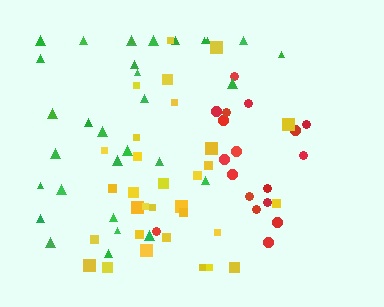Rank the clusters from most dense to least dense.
red, yellow, green.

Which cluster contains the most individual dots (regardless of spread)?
Green (32).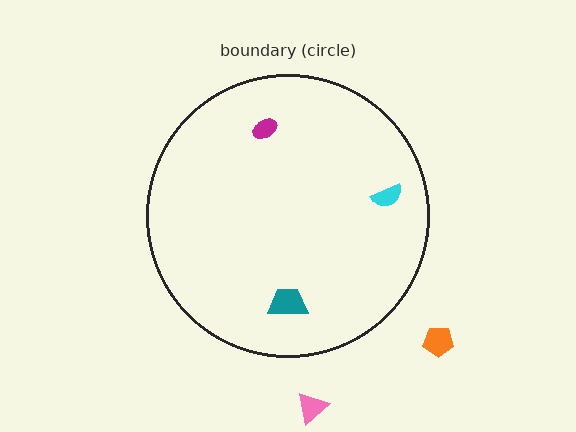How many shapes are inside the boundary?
3 inside, 2 outside.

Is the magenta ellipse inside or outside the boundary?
Inside.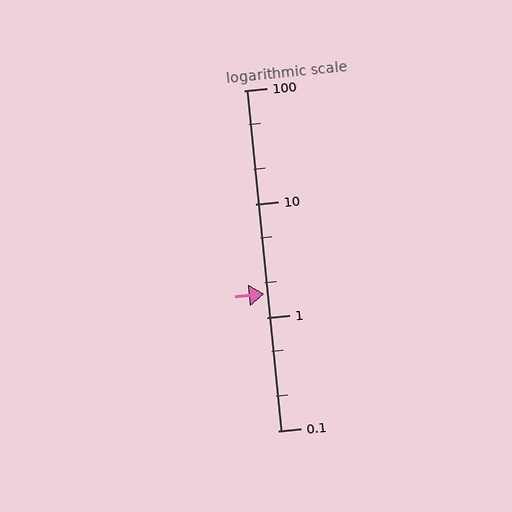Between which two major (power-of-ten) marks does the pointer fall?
The pointer is between 1 and 10.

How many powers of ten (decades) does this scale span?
The scale spans 3 decades, from 0.1 to 100.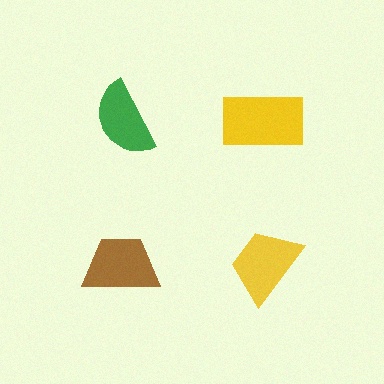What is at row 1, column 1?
A green semicircle.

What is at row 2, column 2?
A yellow trapezoid.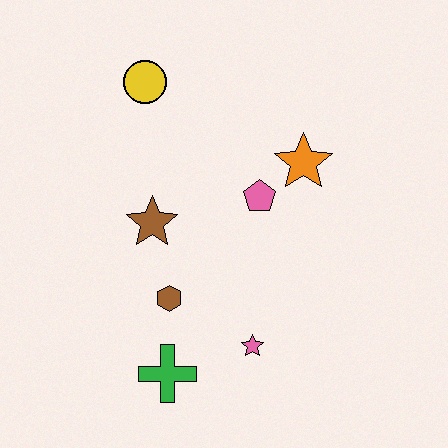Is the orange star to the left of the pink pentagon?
No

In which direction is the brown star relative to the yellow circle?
The brown star is below the yellow circle.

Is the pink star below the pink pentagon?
Yes